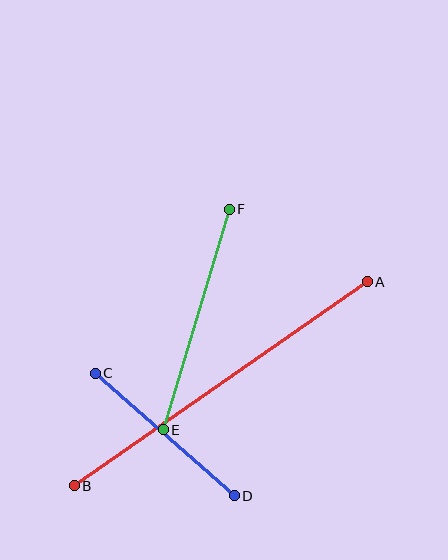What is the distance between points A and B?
The distance is approximately 357 pixels.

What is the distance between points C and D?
The distance is approximately 185 pixels.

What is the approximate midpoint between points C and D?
The midpoint is at approximately (165, 435) pixels.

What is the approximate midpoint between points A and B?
The midpoint is at approximately (221, 384) pixels.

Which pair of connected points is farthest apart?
Points A and B are farthest apart.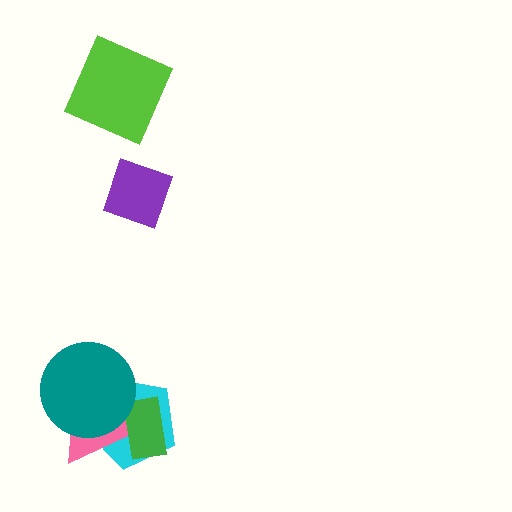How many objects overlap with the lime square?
0 objects overlap with the lime square.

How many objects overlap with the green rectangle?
2 objects overlap with the green rectangle.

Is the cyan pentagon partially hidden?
Yes, it is partially covered by another shape.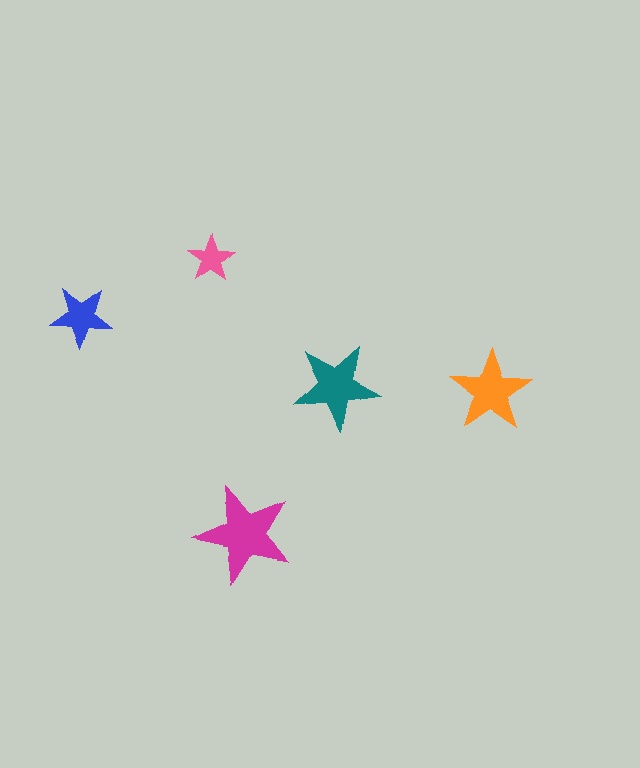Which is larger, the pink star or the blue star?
The blue one.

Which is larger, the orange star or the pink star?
The orange one.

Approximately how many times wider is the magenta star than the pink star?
About 2 times wider.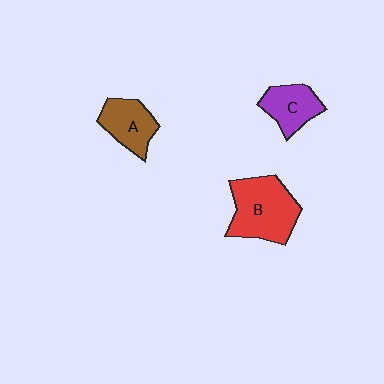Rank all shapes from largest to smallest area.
From largest to smallest: B (red), A (brown), C (purple).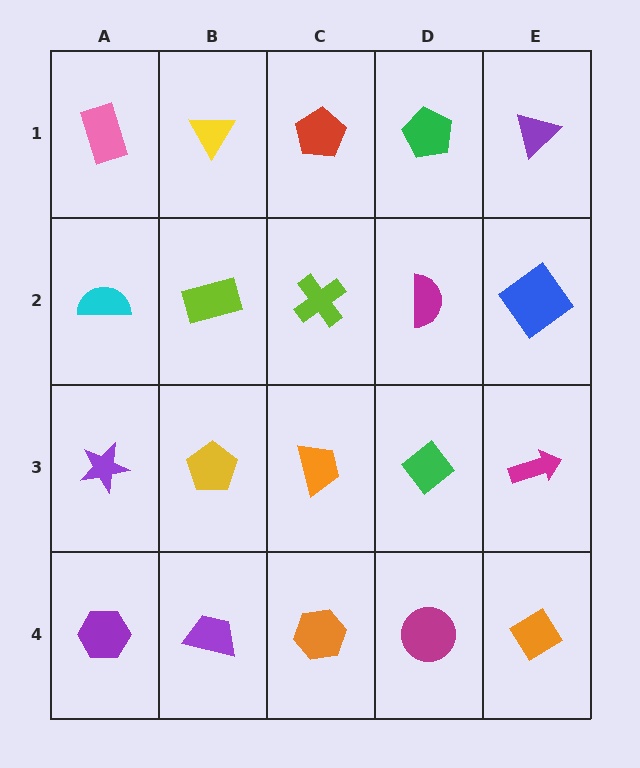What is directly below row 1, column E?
A blue diamond.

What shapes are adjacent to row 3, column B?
A lime rectangle (row 2, column B), a purple trapezoid (row 4, column B), a purple star (row 3, column A), an orange trapezoid (row 3, column C).